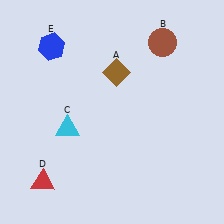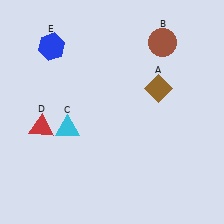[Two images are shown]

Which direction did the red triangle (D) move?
The red triangle (D) moved up.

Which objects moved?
The objects that moved are: the brown diamond (A), the red triangle (D).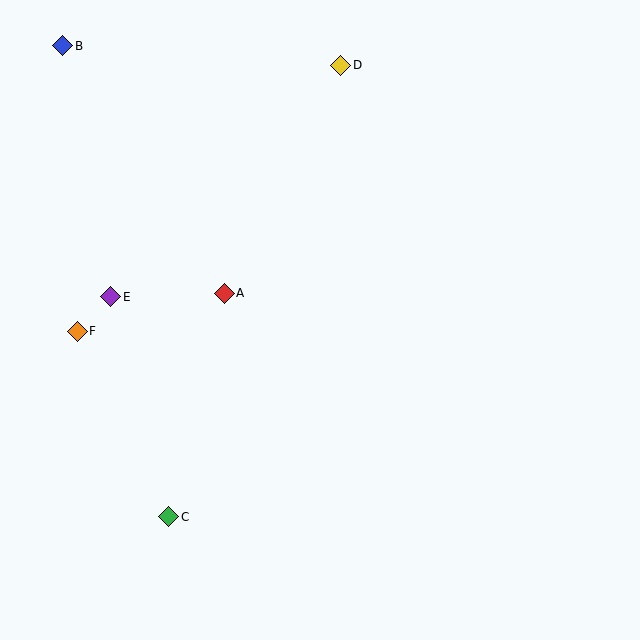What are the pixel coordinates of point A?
Point A is at (224, 293).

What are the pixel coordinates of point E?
Point E is at (111, 297).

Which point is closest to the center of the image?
Point A at (224, 293) is closest to the center.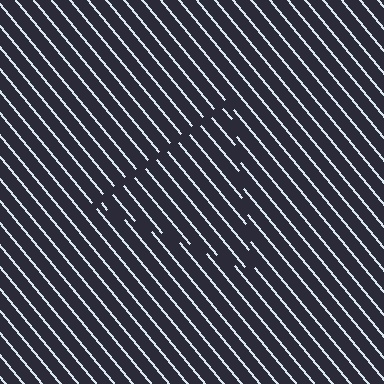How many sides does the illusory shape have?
3 sides — the line-ends trace a triangle.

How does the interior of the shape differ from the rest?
The interior of the shape contains the same grating, shifted by half a period — the contour is defined by the phase discontinuity where line-ends from the inner and outer gratings abut.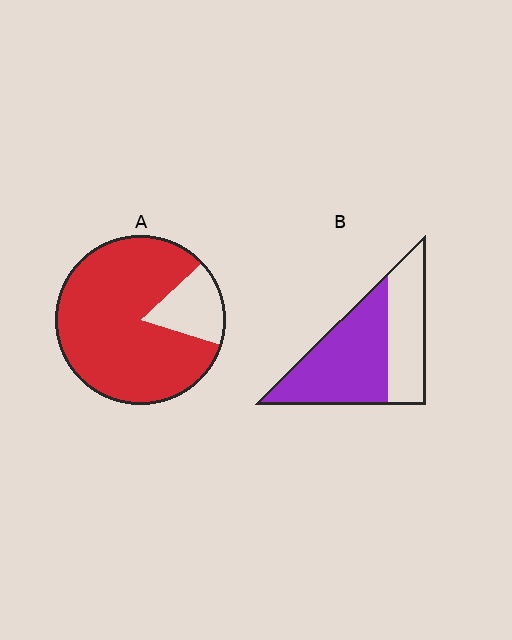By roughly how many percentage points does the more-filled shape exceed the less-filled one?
By roughly 25 percentage points (A over B).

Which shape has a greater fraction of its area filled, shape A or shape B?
Shape A.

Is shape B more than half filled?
Yes.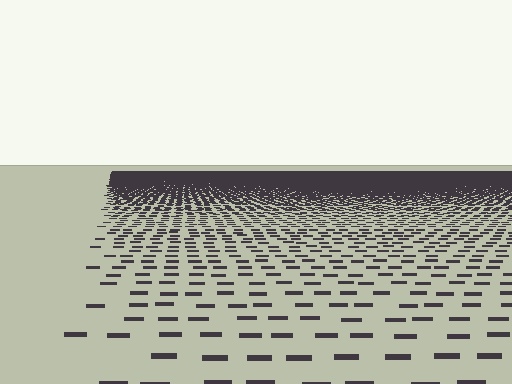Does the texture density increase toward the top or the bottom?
Density increases toward the top.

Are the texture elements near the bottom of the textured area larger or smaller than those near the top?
Larger. Near the bottom, elements are closer to the viewer and appear at a bigger on-screen size.